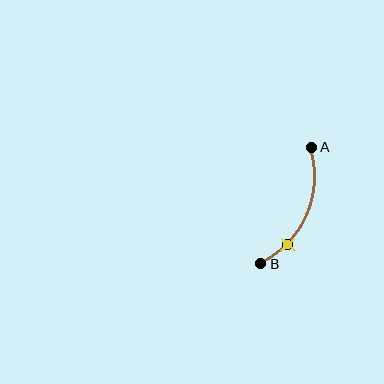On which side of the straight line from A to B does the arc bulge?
The arc bulges to the right of the straight line connecting A and B.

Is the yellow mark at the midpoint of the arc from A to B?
No. The yellow mark lies on the arc but is closer to endpoint B. The arc midpoint would be at the point on the curve equidistant along the arc from both A and B.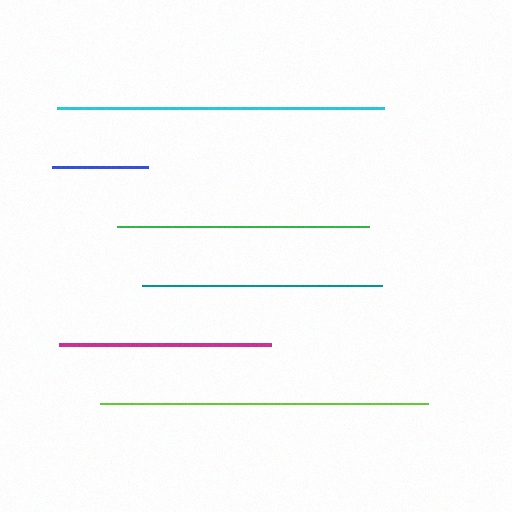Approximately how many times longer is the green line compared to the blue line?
The green line is approximately 2.6 times the length of the blue line.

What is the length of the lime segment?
The lime segment is approximately 327 pixels long.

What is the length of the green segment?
The green segment is approximately 252 pixels long.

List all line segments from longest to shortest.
From longest to shortest: lime, cyan, green, teal, magenta, blue.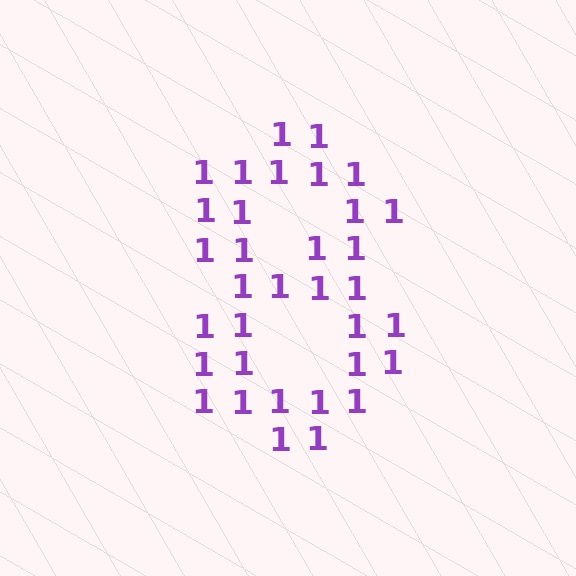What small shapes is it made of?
It is made of small digit 1's.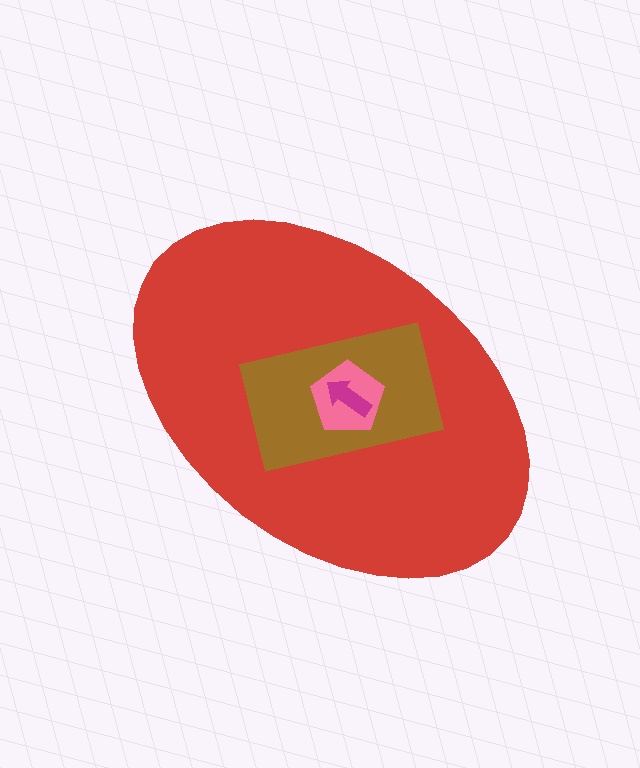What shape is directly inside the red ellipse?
The brown rectangle.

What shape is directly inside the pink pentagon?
The magenta arrow.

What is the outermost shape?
The red ellipse.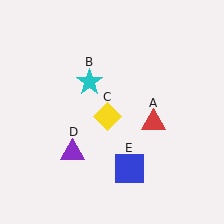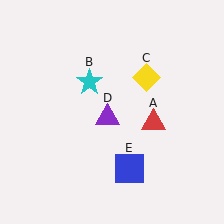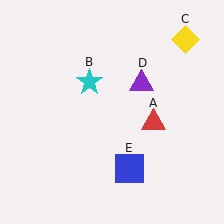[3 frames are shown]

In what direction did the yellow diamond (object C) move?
The yellow diamond (object C) moved up and to the right.